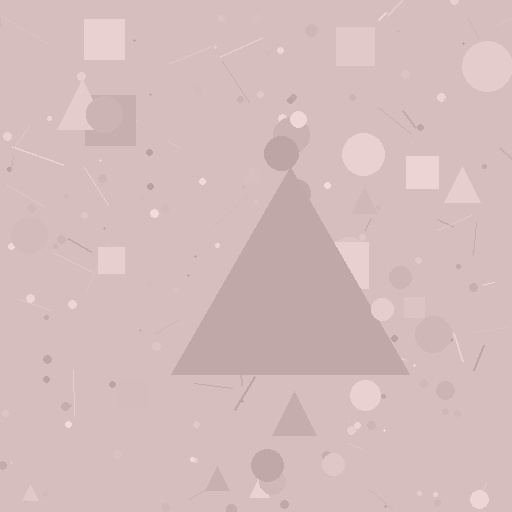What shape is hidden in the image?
A triangle is hidden in the image.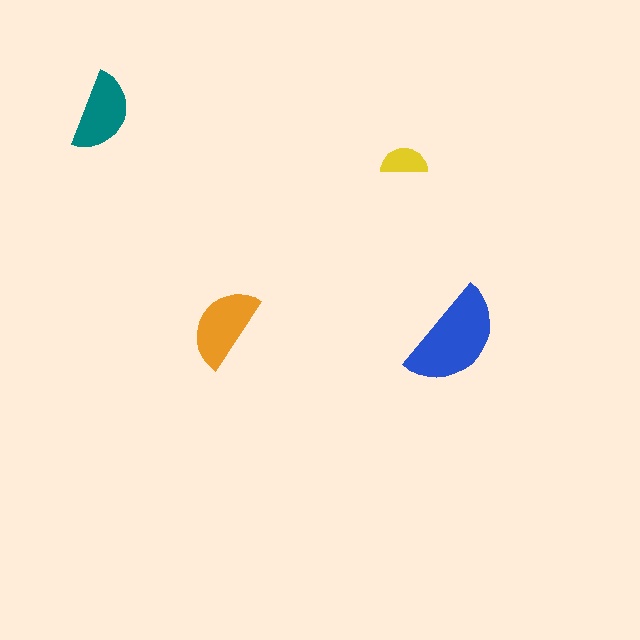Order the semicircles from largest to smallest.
the blue one, the orange one, the teal one, the yellow one.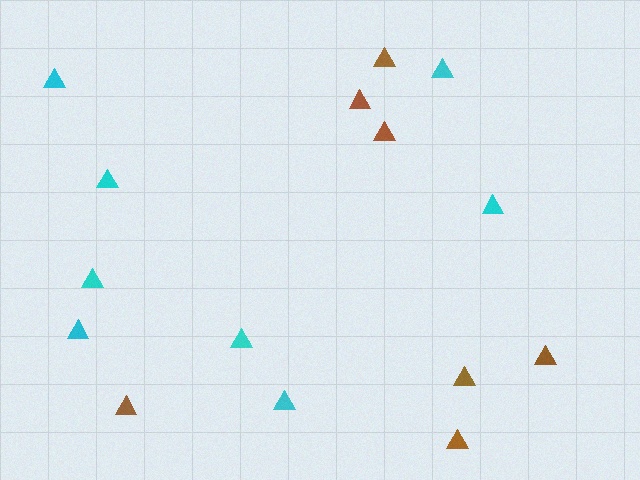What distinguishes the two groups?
There are 2 groups: one group of brown triangles (7) and one group of cyan triangles (8).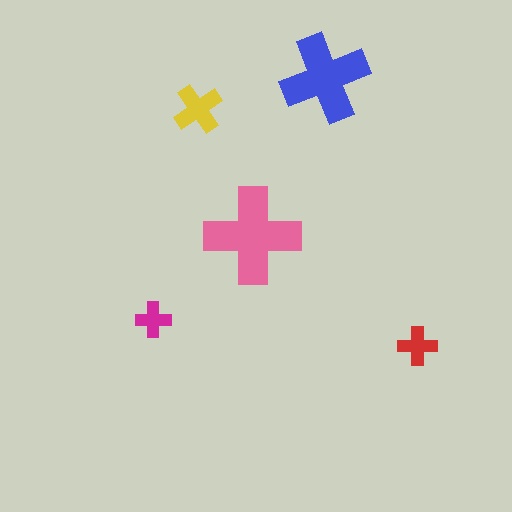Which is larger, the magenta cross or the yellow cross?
The yellow one.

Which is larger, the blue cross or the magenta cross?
The blue one.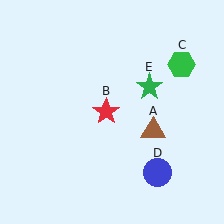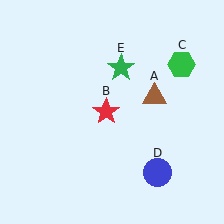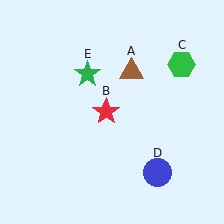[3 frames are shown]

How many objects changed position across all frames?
2 objects changed position: brown triangle (object A), green star (object E).